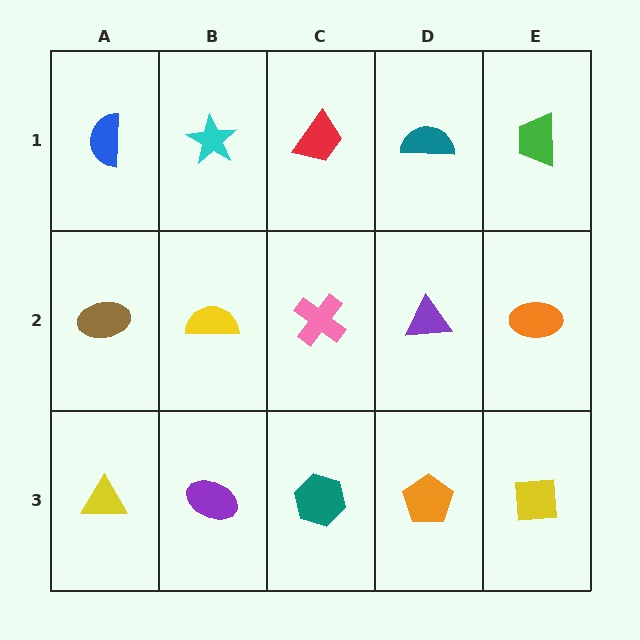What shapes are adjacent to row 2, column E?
A green trapezoid (row 1, column E), a yellow square (row 3, column E), a purple triangle (row 2, column D).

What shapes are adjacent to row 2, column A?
A blue semicircle (row 1, column A), a yellow triangle (row 3, column A), a yellow semicircle (row 2, column B).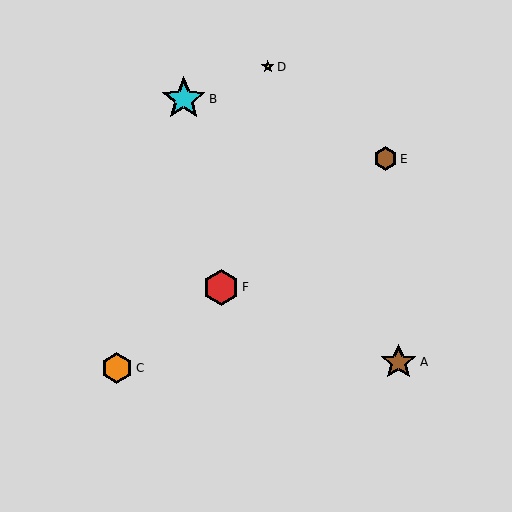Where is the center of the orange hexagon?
The center of the orange hexagon is at (117, 368).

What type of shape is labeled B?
Shape B is a cyan star.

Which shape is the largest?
The cyan star (labeled B) is the largest.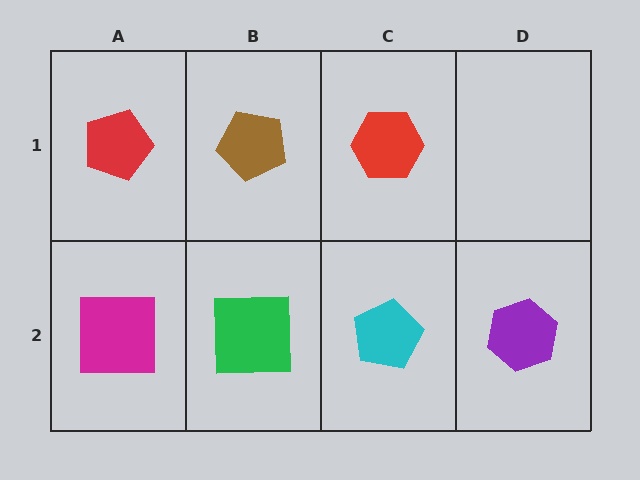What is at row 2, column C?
A cyan pentagon.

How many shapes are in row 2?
4 shapes.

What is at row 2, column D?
A purple hexagon.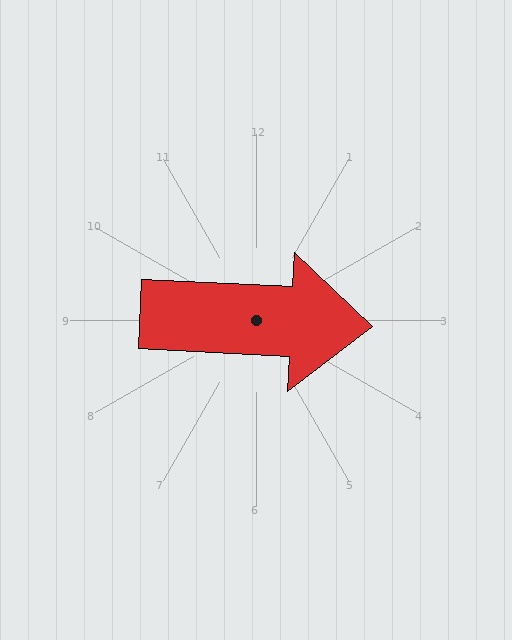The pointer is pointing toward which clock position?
Roughly 3 o'clock.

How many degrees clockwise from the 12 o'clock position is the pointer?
Approximately 93 degrees.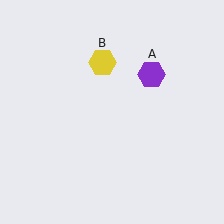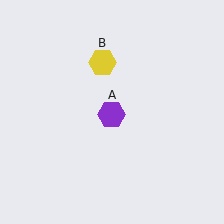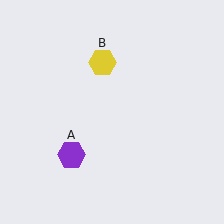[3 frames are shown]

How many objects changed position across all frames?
1 object changed position: purple hexagon (object A).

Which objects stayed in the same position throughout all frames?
Yellow hexagon (object B) remained stationary.